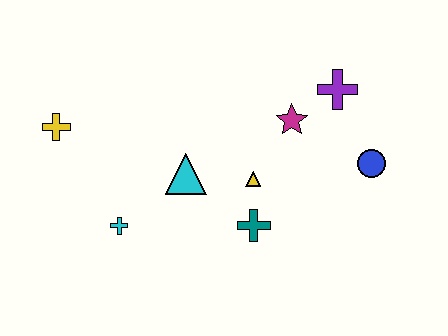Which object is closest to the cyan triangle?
The yellow triangle is closest to the cyan triangle.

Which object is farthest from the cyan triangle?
The blue circle is farthest from the cyan triangle.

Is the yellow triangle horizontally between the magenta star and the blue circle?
No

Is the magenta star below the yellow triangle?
No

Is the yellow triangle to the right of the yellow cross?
Yes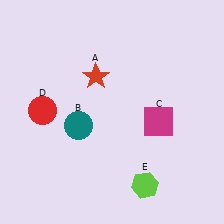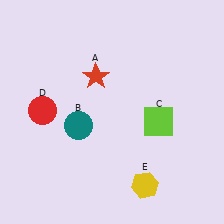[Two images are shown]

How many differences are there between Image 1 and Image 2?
There are 2 differences between the two images.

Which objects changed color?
C changed from magenta to lime. E changed from lime to yellow.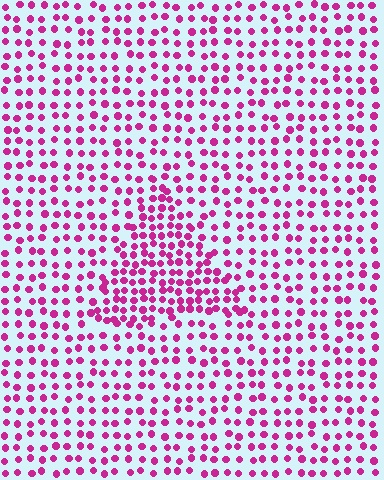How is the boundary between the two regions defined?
The boundary is defined by a change in element density (approximately 1.8x ratio). All elements are the same color, size, and shape.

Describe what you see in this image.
The image contains small magenta elements arranged at two different densities. A triangle-shaped region is visible where the elements are more densely packed than the surrounding area.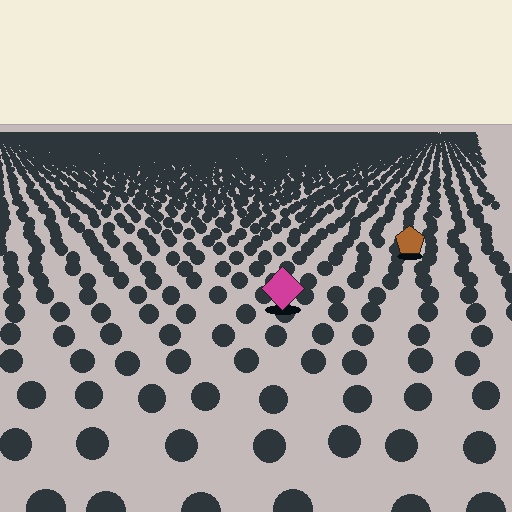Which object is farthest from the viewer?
The brown pentagon is farthest from the viewer. It appears smaller and the ground texture around it is denser.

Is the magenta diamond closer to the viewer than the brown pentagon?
Yes. The magenta diamond is closer — you can tell from the texture gradient: the ground texture is coarser near it.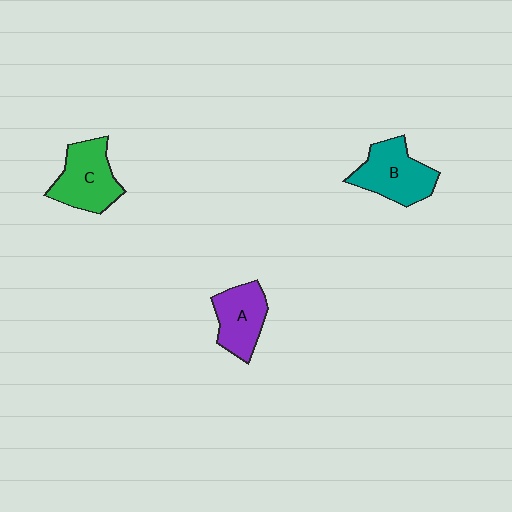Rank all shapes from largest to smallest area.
From largest to smallest: B (teal), C (green), A (purple).